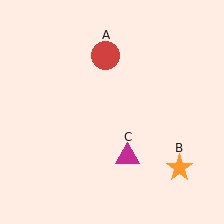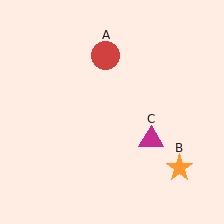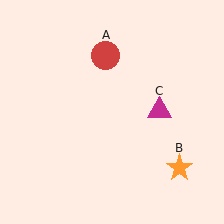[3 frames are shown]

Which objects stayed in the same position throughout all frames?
Red circle (object A) and orange star (object B) remained stationary.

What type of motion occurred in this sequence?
The magenta triangle (object C) rotated counterclockwise around the center of the scene.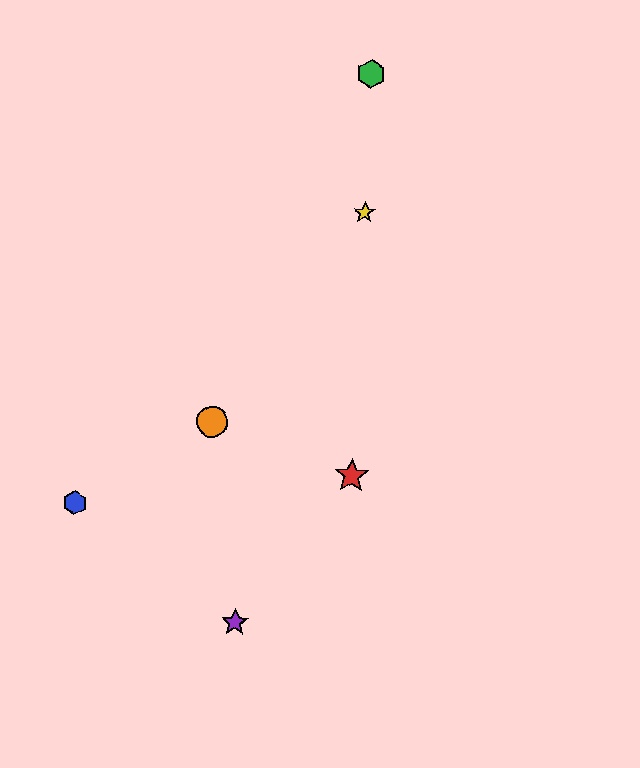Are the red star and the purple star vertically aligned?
No, the red star is at x≈352 and the purple star is at x≈235.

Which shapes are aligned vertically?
The red star, the green hexagon, the yellow star are aligned vertically.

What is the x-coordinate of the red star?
The red star is at x≈352.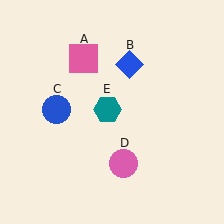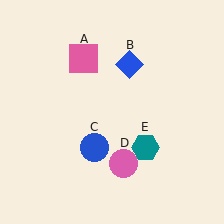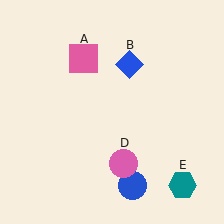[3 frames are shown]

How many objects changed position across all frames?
2 objects changed position: blue circle (object C), teal hexagon (object E).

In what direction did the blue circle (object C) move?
The blue circle (object C) moved down and to the right.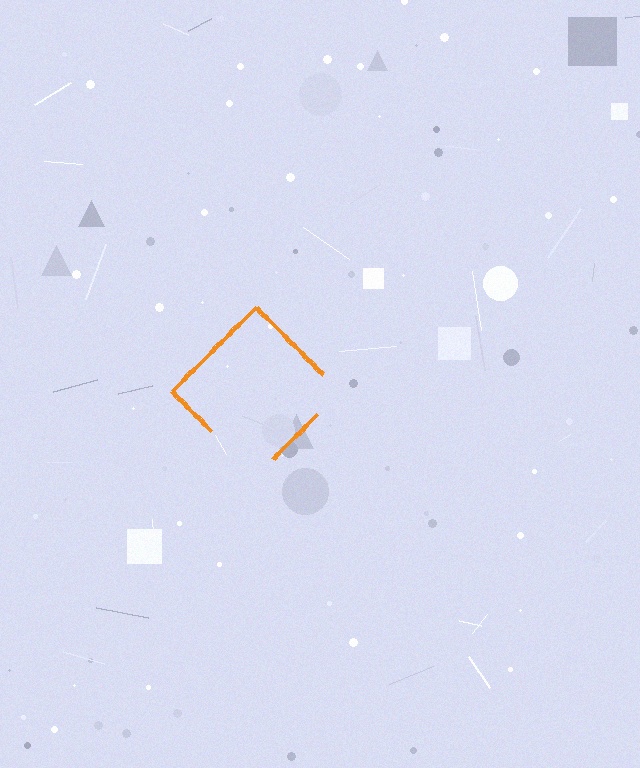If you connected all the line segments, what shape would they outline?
They would outline a diamond.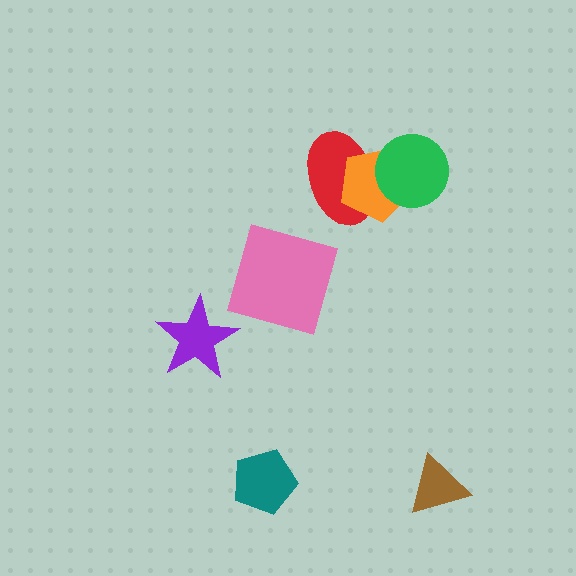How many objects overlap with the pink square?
0 objects overlap with the pink square.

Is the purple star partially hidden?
No, no other shape covers it.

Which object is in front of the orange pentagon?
The green circle is in front of the orange pentagon.